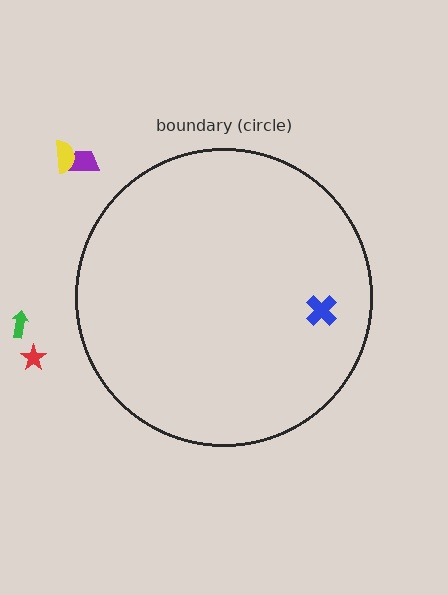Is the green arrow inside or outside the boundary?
Outside.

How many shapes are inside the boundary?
1 inside, 4 outside.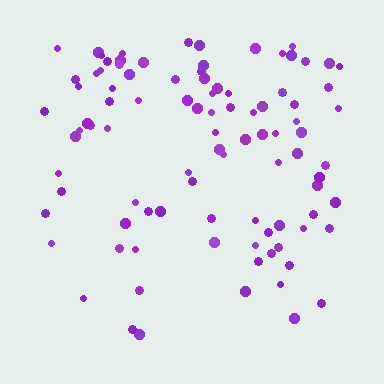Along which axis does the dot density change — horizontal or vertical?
Vertical.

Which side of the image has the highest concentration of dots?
The top.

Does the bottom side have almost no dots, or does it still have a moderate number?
Still a moderate number, just noticeably fewer than the top.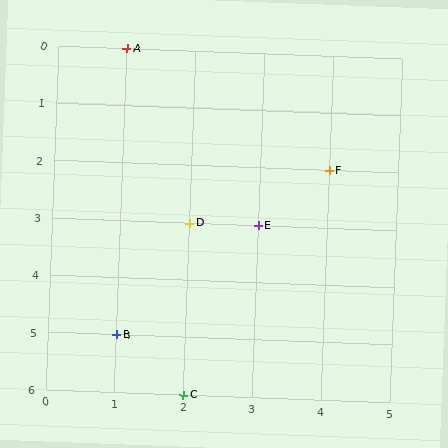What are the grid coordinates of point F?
Point F is at grid coordinates (4, 2).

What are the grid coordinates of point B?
Point B is at grid coordinates (1, 5).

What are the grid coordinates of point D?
Point D is at grid coordinates (2, 3).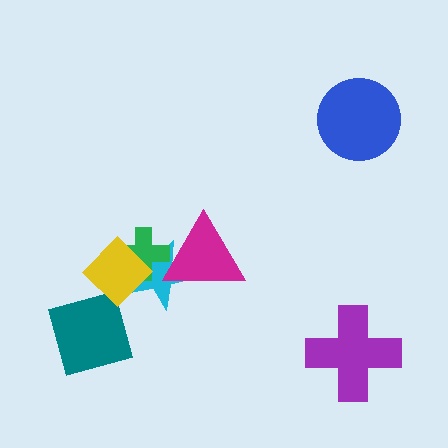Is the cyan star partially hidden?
Yes, it is partially covered by another shape.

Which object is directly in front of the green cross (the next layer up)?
The yellow diamond is directly in front of the green cross.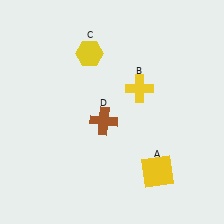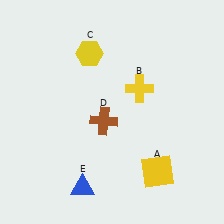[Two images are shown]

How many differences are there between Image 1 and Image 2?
There is 1 difference between the two images.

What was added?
A blue triangle (E) was added in Image 2.